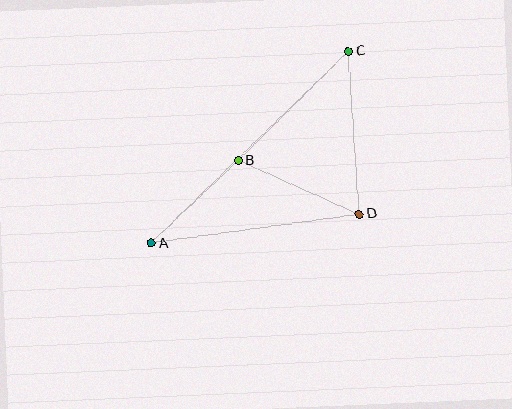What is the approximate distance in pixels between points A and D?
The distance between A and D is approximately 210 pixels.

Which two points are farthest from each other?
Points A and C are farthest from each other.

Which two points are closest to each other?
Points A and B are closest to each other.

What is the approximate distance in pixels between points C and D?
The distance between C and D is approximately 163 pixels.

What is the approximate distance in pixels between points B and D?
The distance between B and D is approximately 132 pixels.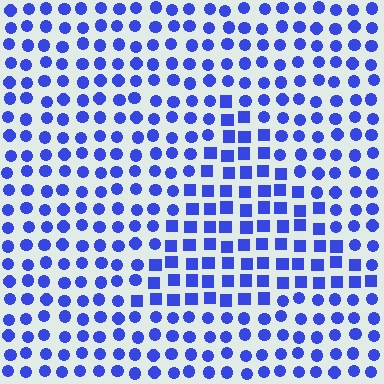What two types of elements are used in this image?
The image uses squares inside the triangle region and circles outside it.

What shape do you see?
I see a triangle.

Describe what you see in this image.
The image is filled with small blue elements arranged in a uniform grid. A triangle-shaped region contains squares, while the surrounding area contains circles. The boundary is defined purely by the change in element shape.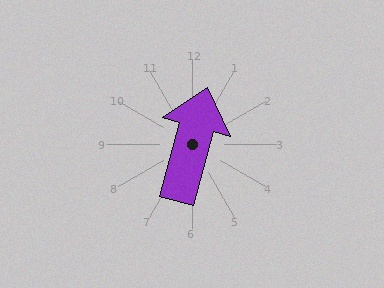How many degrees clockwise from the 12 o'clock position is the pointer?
Approximately 16 degrees.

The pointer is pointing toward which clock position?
Roughly 1 o'clock.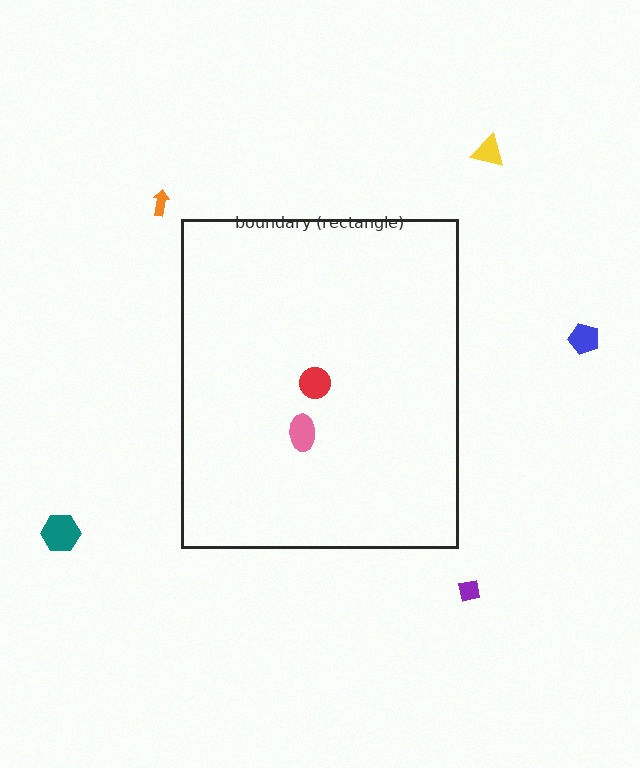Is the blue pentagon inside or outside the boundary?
Outside.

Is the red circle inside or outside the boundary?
Inside.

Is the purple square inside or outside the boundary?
Outside.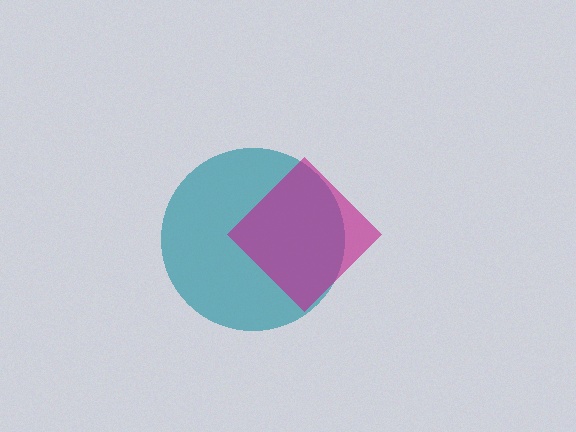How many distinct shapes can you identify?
There are 2 distinct shapes: a teal circle, a magenta diamond.